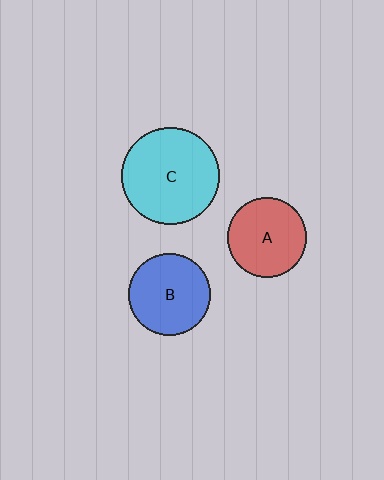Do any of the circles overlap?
No, none of the circles overlap.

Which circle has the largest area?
Circle C (cyan).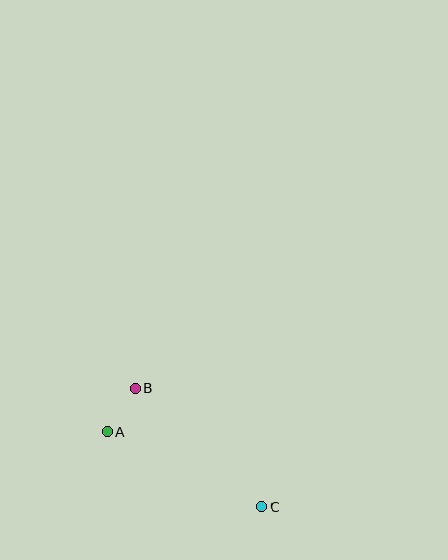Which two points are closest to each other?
Points A and B are closest to each other.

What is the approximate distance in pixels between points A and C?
The distance between A and C is approximately 171 pixels.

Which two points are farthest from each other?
Points B and C are farthest from each other.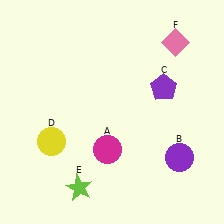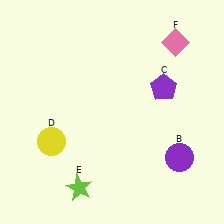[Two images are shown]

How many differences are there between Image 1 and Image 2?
There is 1 difference between the two images.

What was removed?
The magenta circle (A) was removed in Image 2.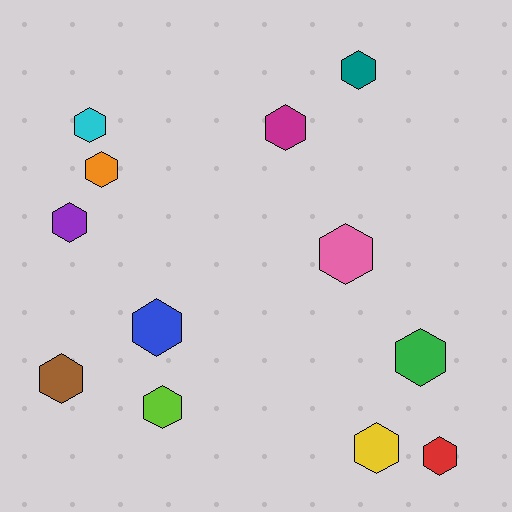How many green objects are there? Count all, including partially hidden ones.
There is 1 green object.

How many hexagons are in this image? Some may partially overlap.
There are 12 hexagons.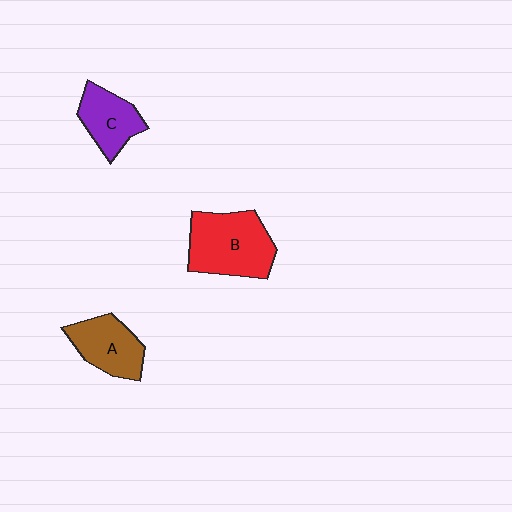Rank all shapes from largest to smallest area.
From largest to smallest: B (red), A (brown), C (purple).